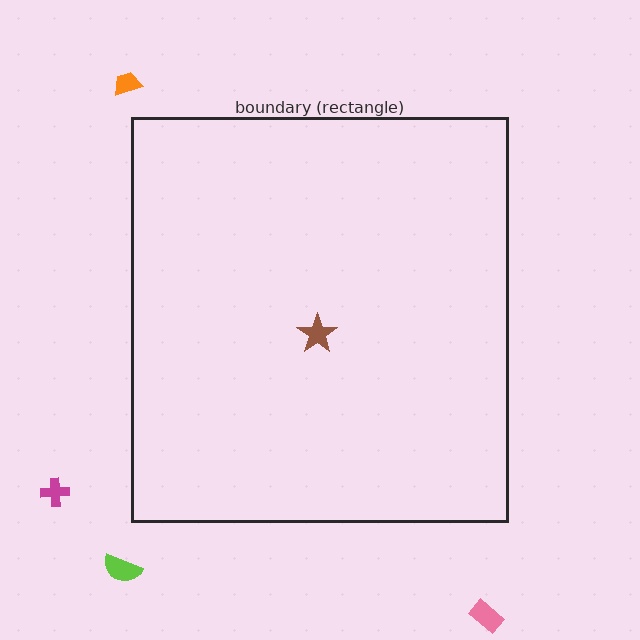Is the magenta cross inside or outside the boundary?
Outside.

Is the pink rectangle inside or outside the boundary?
Outside.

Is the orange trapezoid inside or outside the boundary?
Outside.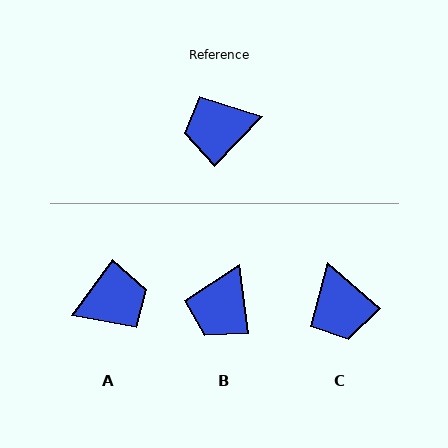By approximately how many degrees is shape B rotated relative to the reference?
Approximately 52 degrees counter-clockwise.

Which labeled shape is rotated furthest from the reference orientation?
A, about 173 degrees away.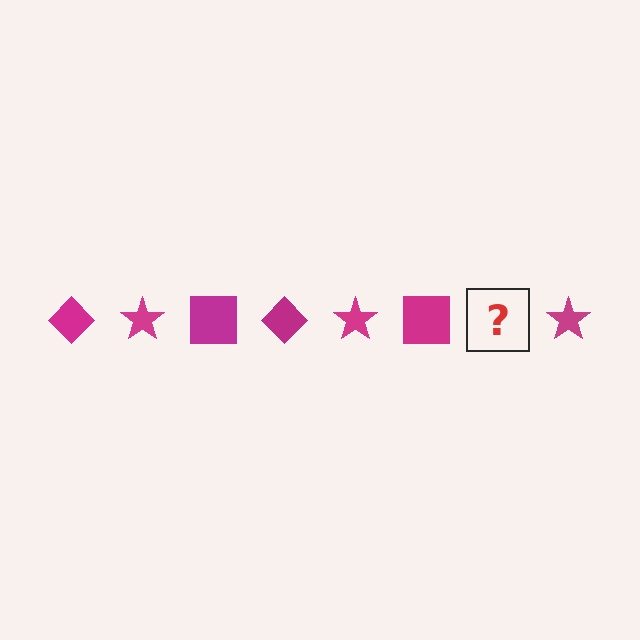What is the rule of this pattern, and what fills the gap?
The rule is that the pattern cycles through diamond, star, square shapes in magenta. The gap should be filled with a magenta diamond.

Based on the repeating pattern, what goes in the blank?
The blank should be a magenta diamond.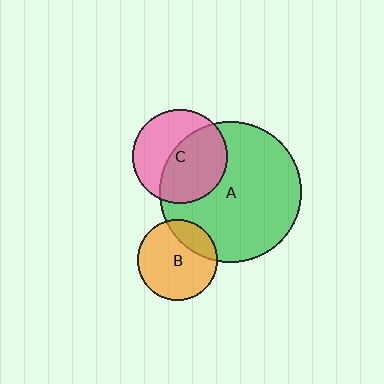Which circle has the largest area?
Circle A (green).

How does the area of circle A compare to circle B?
Approximately 3.1 times.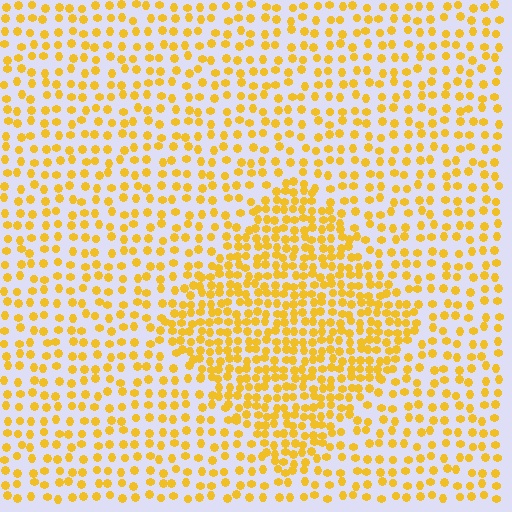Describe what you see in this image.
The image contains small yellow elements arranged at two different densities. A diamond-shaped region is visible where the elements are more densely packed than the surrounding area.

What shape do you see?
I see a diamond.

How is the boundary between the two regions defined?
The boundary is defined by a change in element density (approximately 1.9x ratio). All elements are the same color, size, and shape.